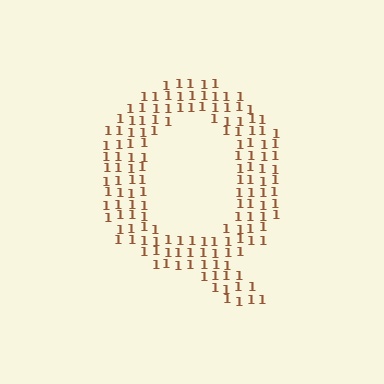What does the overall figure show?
The overall figure shows the letter Q.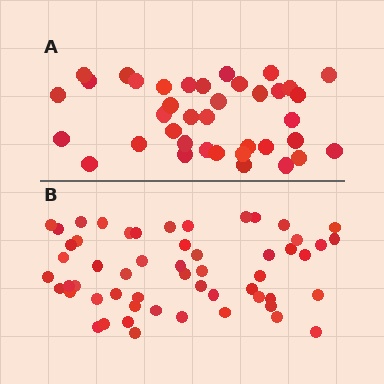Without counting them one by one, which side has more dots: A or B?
Region B (the bottom region) has more dots.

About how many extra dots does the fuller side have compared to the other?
Region B has approximately 15 more dots than region A.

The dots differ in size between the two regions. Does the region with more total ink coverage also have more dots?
No. Region A has more total ink coverage because its dots are larger, but region B actually contains more individual dots. Total area can be misleading — the number of items is what matters here.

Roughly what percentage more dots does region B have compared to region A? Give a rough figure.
About 45% more.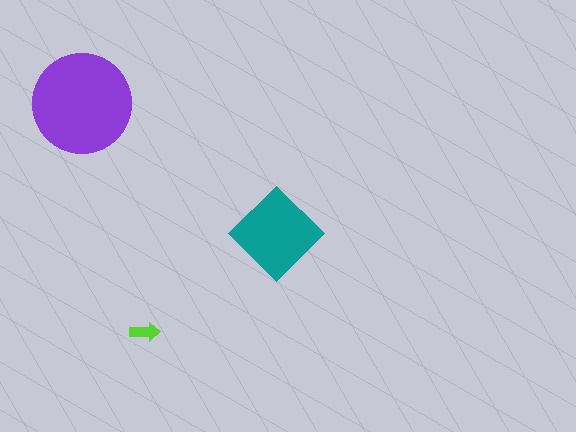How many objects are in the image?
There are 3 objects in the image.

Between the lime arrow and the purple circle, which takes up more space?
The purple circle.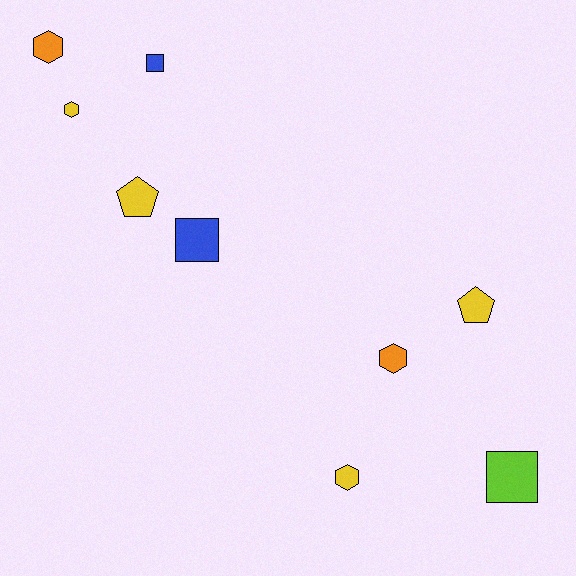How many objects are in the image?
There are 9 objects.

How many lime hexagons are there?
There are no lime hexagons.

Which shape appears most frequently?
Hexagon, with 4 objects.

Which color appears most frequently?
Yellow, with 4 objects.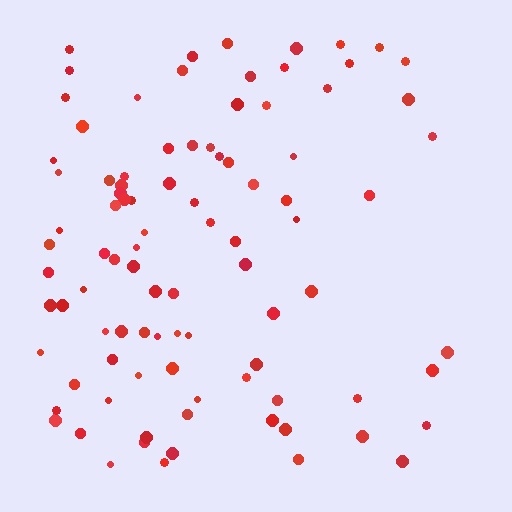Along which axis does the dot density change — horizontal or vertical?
Horizontal.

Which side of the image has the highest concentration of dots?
The left.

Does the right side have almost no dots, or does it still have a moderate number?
Still a moderate number, just noticeably fewer than the left.